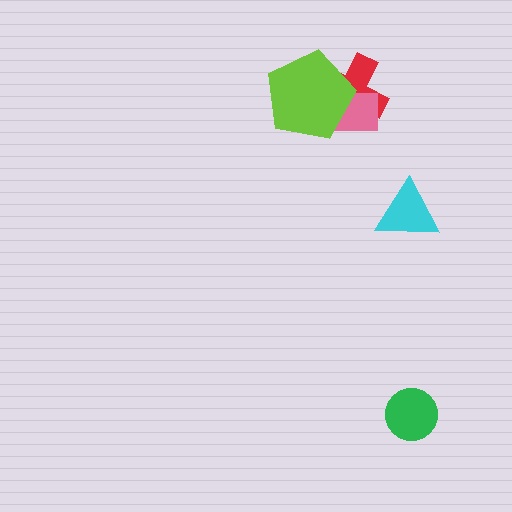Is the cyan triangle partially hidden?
No, no other shape covers it.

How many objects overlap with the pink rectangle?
2 objects overlap with the pink rectangle.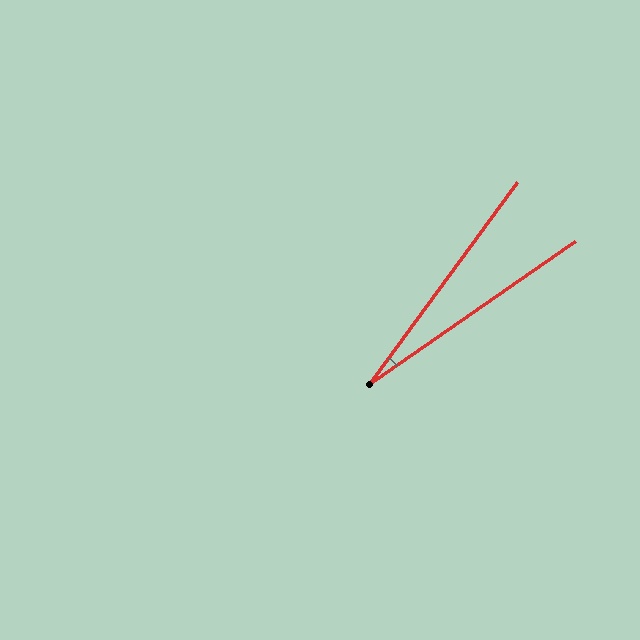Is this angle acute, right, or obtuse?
It is acute.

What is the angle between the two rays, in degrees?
Approximately 19 degrees.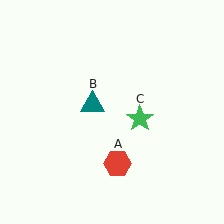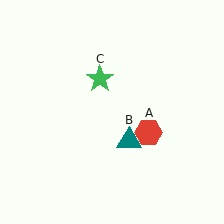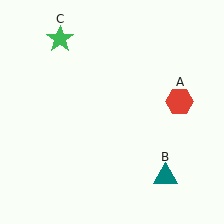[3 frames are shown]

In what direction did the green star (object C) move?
The green star (object C) moved up and to the left.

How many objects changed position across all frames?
3 objects changed position: red hexagon (object A), teal triangle (object B), green star (object C).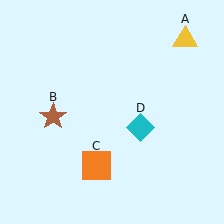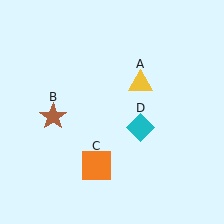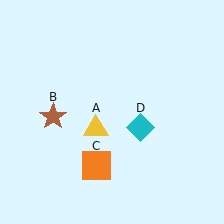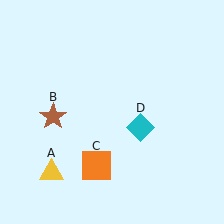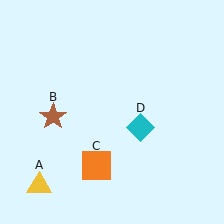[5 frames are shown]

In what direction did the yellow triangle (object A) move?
The yellow triangle (object A) moved down and to the left.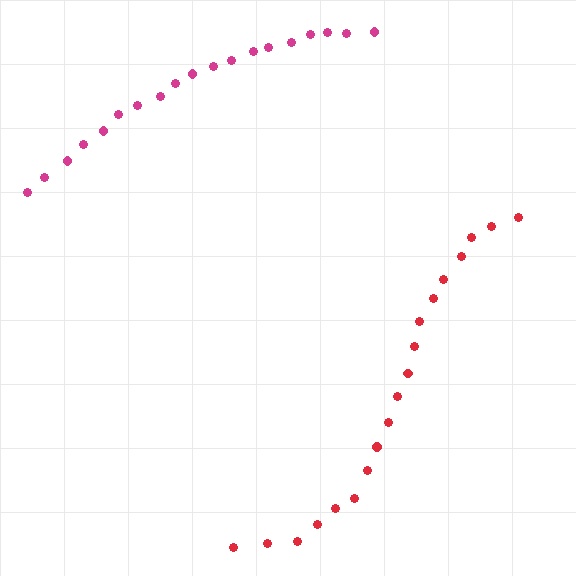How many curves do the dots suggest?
There are 2 distinct paths.